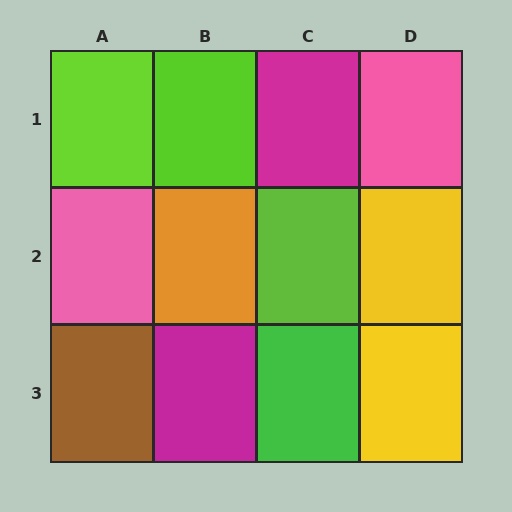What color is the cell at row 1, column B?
Lime.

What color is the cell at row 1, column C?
Magenta.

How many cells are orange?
1 cell is orange.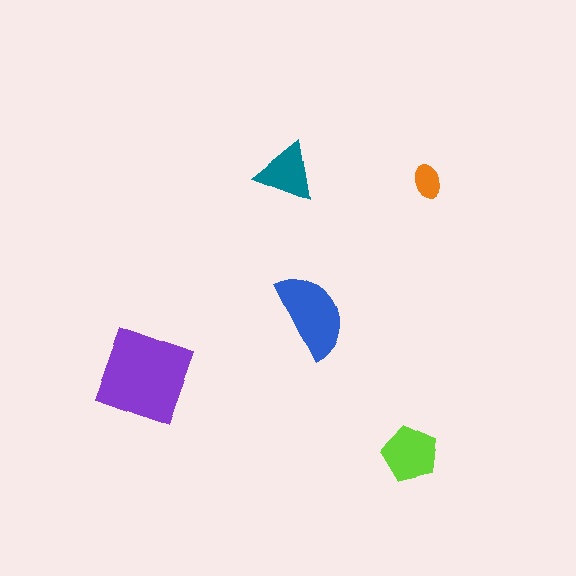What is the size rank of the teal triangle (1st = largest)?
4th.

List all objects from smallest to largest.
The orange ellipse, the teal triangle, the lime pentagon, the blue semicircle, the purple diamond.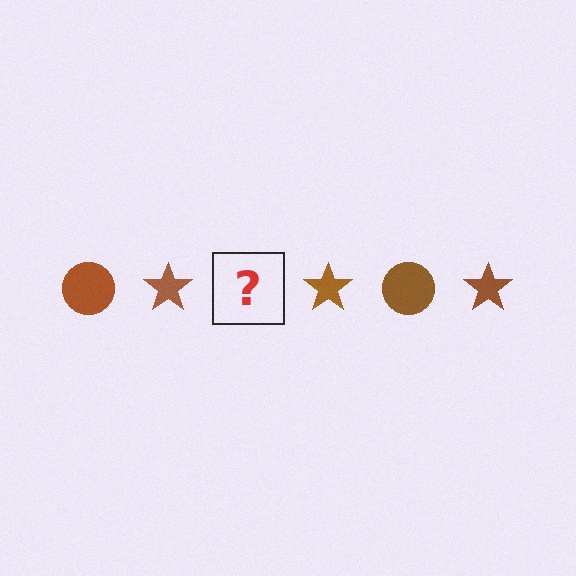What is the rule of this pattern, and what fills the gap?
The rule is that the pattern cycles through circle, star shapes in brown. The gap should be filled with a brown circle.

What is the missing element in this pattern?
The missing element is a brown circle.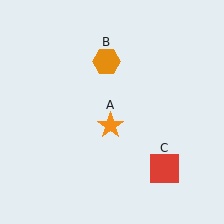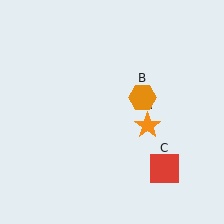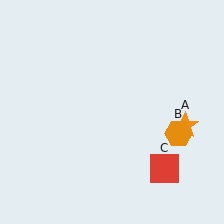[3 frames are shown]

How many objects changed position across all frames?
2 objects changed position: orange star (object A), orange hexagon (object B).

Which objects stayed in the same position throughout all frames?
Red square (object C) remained stationary.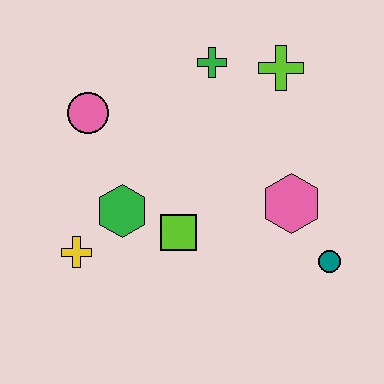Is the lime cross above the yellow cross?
Yes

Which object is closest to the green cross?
The lime cross is closest to the green cross.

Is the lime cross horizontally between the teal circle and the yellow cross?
Yes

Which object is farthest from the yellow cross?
The lime cross is farthest from the yellow cross.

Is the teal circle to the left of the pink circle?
No